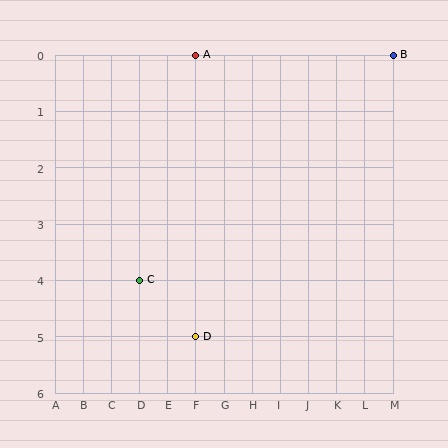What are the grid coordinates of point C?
Point C is at grid coordinates (D, 4).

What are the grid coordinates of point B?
Point B is at grid coordinates (M, 0).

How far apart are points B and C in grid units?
Points B and C are 9 columns and 4 rows apart (about 9.8 grid units diagonally).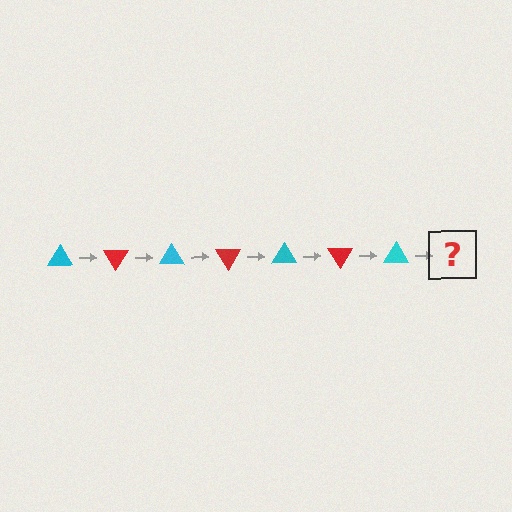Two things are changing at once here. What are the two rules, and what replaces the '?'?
The two rules are that it rotates 60 degrees each step and the color cycles through cyan and red. The '?' should be a red triangle, rotated 420 degrees from the start.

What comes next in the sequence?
The next element should be a red triangle, rotated 420 degrees from the start.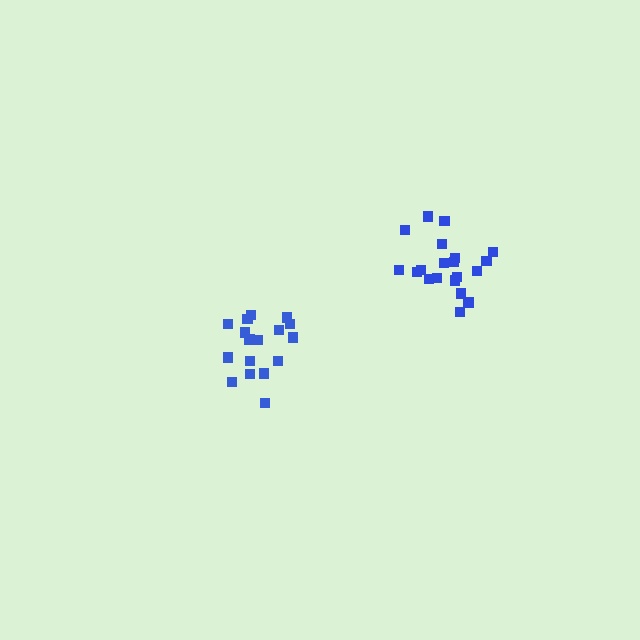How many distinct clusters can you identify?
There are 2 distinct clusters.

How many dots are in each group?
Group 1: 17 dots, Group 2: 21 dots (38 total).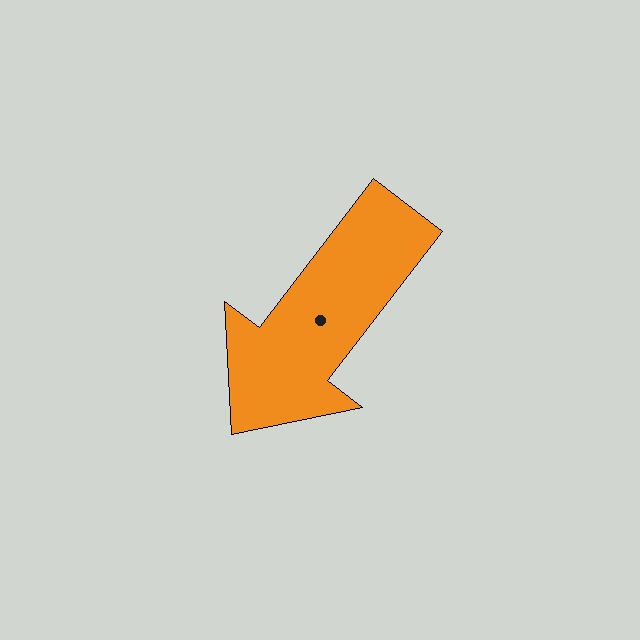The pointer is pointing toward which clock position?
Roughly 7 o'clock.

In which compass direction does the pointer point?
Southwest.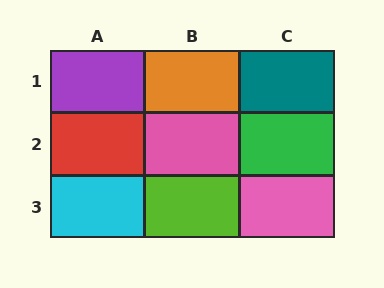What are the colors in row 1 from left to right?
Purple, orange, teal.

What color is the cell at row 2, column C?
Green.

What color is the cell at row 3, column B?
Lime.